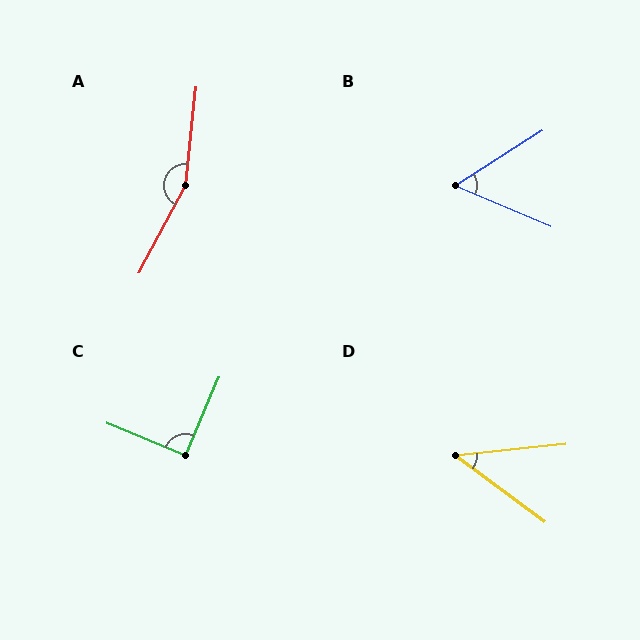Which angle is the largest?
A, at approximately 158 degrees.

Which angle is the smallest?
D, at approximately 43 degrees.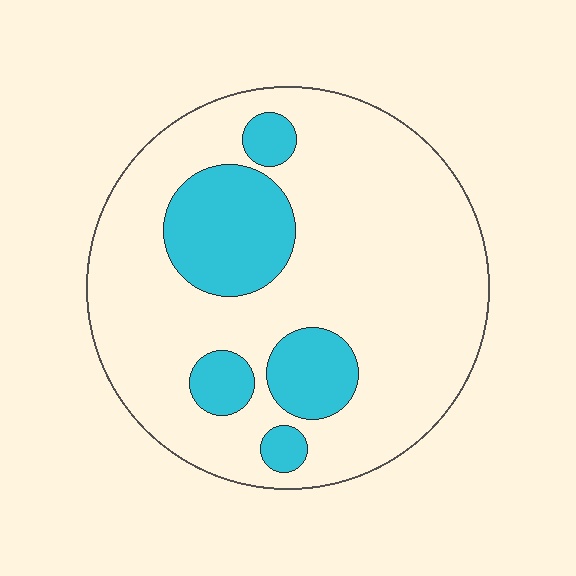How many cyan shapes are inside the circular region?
5.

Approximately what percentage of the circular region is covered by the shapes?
Approximately 20%.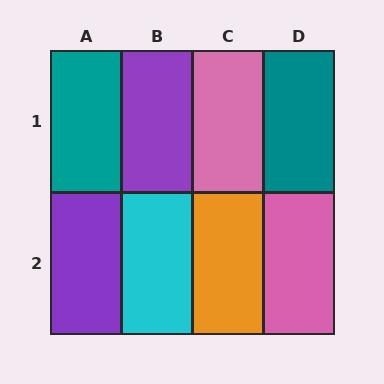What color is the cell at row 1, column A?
Teal.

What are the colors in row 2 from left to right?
Purple, cyan, orange, pink.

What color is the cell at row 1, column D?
Teal.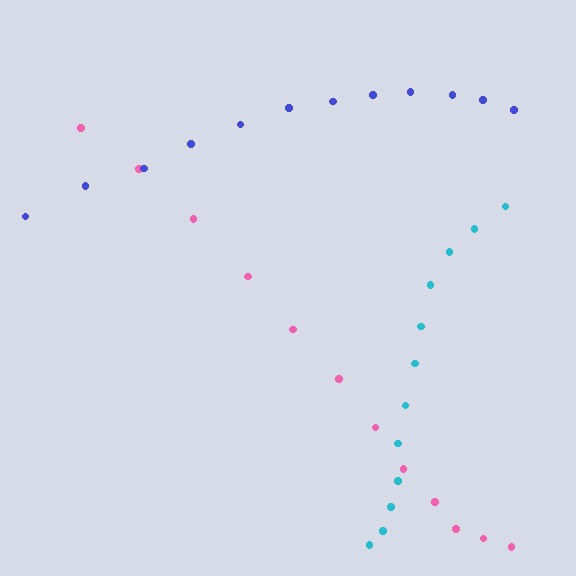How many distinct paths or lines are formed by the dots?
There are 3 distinct paths.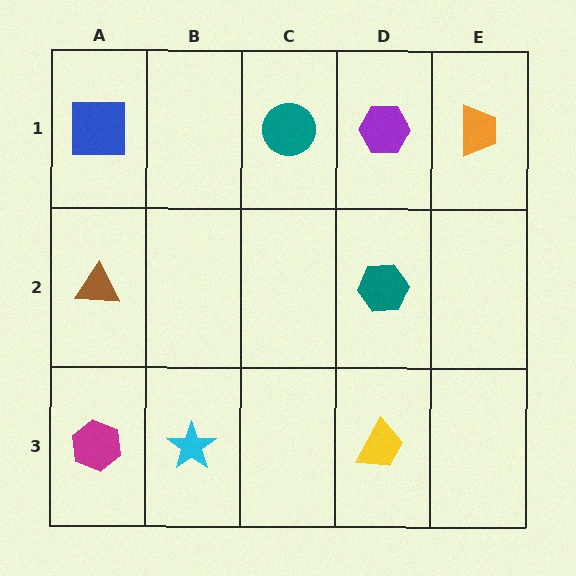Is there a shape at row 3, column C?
No, that cell is empty.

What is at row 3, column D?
A yellow trapezoid.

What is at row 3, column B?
A cyan star.